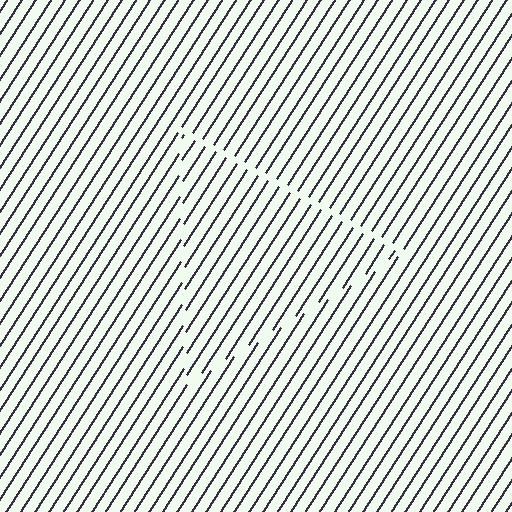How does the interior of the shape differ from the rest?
The interior of the shape contains the same grating, shifted by half a period — the contour is defined by the phase discontinuity where line-ends from the inner and outer gratings abut.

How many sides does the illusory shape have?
3 sides — the line-ends trace a triangle.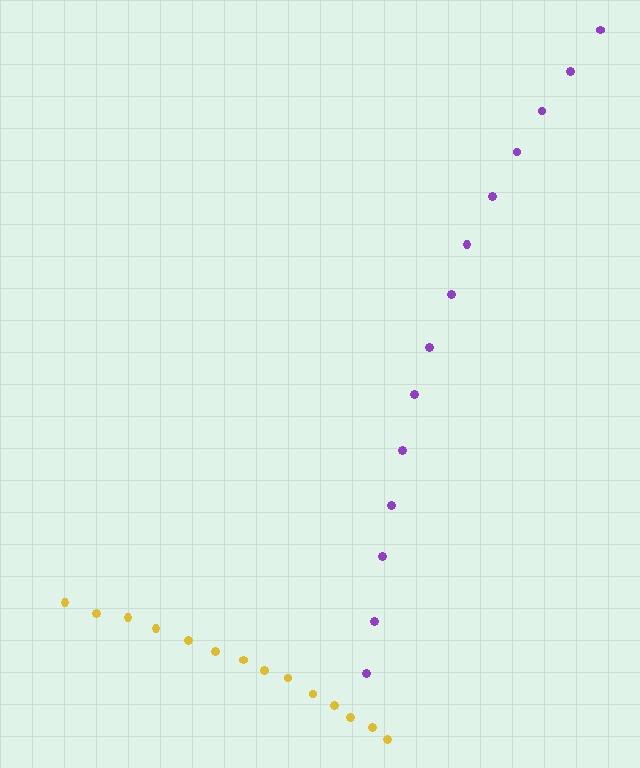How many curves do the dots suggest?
There are 2 distinct paths.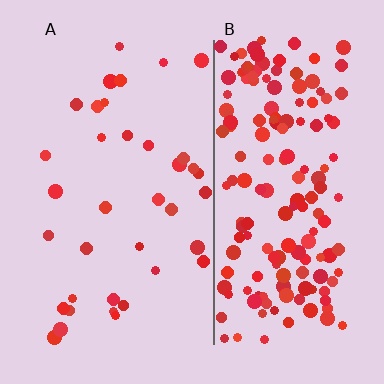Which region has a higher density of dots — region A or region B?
B (the right).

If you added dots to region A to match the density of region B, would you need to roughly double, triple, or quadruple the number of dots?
Approximately quadruple.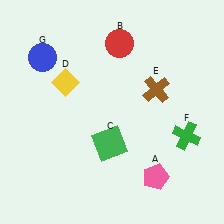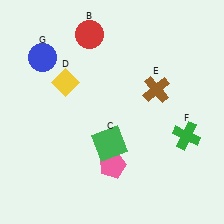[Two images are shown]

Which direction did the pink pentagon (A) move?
The pink pentagon (A) moved left.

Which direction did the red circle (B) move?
The red circle (B) moved left.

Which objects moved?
The objects that moved are: the pink pentagon (A), the red circle (B).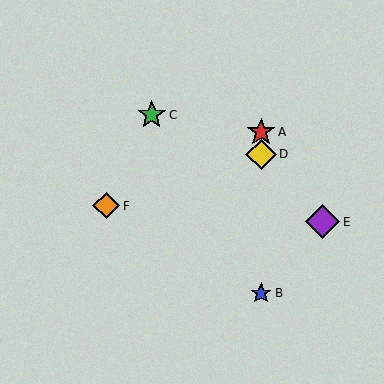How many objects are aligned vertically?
3 objects (A, B, D) are aligned vertically.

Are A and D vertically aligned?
Yes, both are at x≈261.